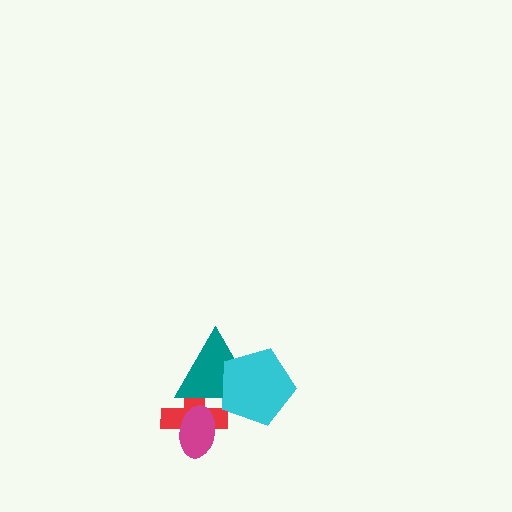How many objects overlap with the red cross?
2 objects overlap with the red cross.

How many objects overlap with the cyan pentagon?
1 object overlaps with the cyan pentagon.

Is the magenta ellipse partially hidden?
No, no other shape covers it.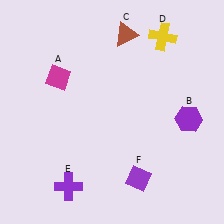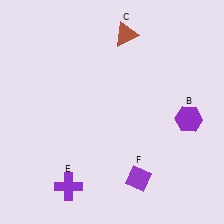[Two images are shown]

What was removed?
The magenta diamond (A), the yellow cross (D) were removed in Image 2.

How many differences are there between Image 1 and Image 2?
There are 2 differences between the two images.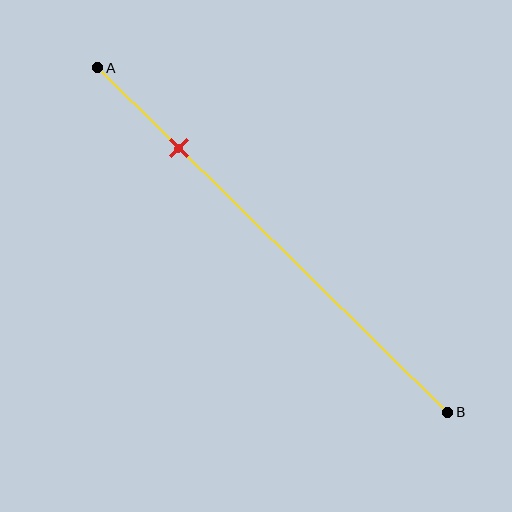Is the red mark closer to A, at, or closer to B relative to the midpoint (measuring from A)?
The red mark is closer to point A than the midpoint of segment AB.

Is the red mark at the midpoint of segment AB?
No, the mark is at about 25% from A, not at the 50% midpoint.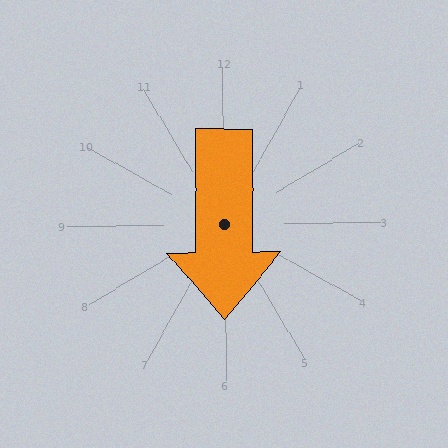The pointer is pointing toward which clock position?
Roughly 6 o'clock.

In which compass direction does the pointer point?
South.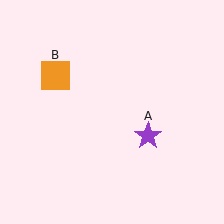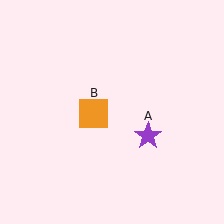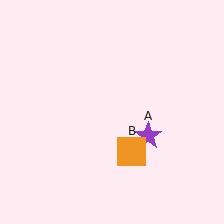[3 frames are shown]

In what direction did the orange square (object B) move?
The orange square (object B) moved down and to the right.